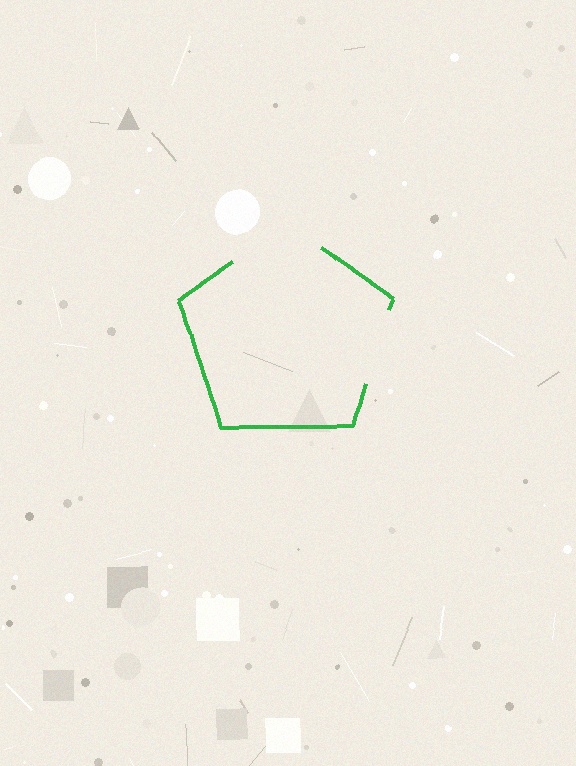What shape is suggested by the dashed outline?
The dashed outline suggests a pentagon.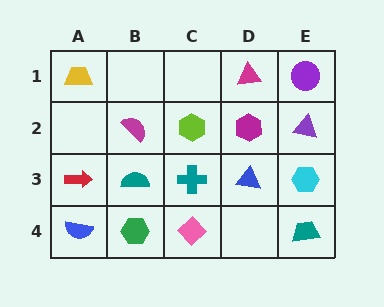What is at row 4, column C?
A pink diamond.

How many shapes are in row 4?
4 shapes.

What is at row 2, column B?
A magenta semicircle.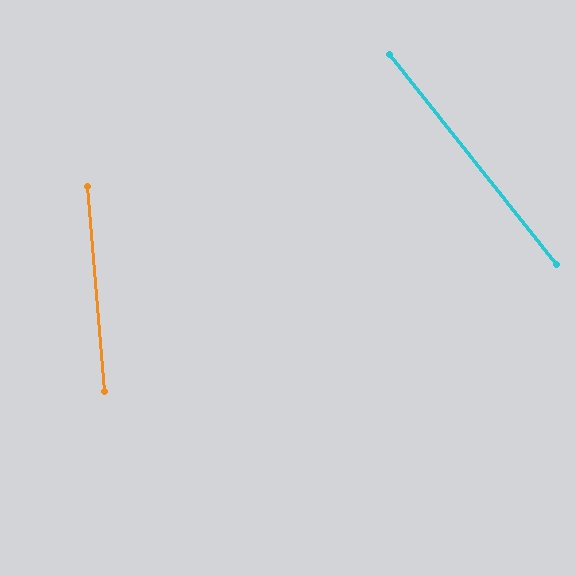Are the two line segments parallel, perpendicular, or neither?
Neither parallel nor perpendicular — they differ by about 34°.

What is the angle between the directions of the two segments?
Approximately 34 degrees.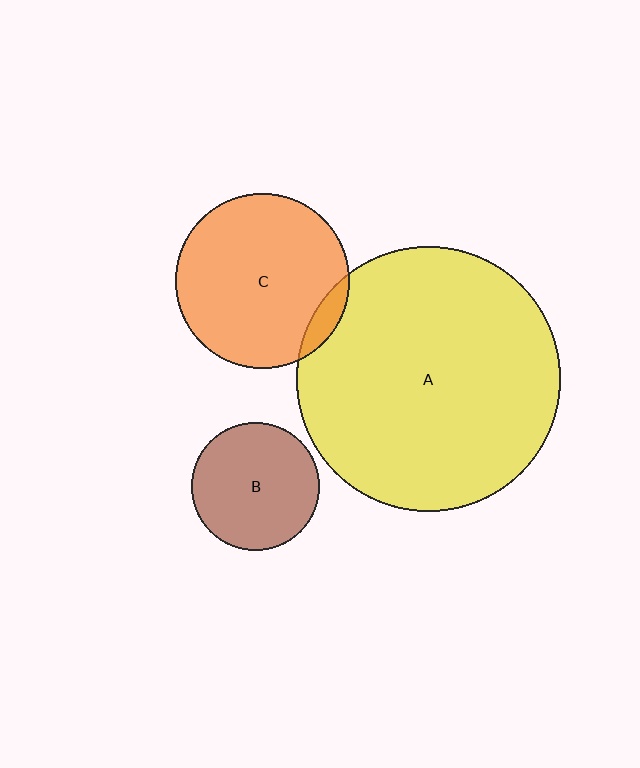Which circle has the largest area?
Circle A (yellow).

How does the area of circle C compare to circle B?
Approximately 1.9 times.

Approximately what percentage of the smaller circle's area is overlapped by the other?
Approximately 10%.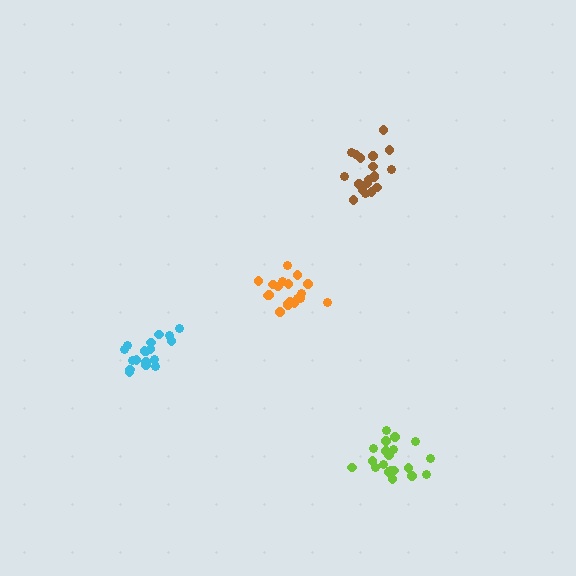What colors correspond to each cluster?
The clusters are colored: lime, cyan, orange, brown.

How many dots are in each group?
Group 1: 20 dots, Group 2: 18 dots, Group 3: 20 dots, Group 4: 19 dots (77 total).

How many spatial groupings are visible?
There are 4 spatial groupings.